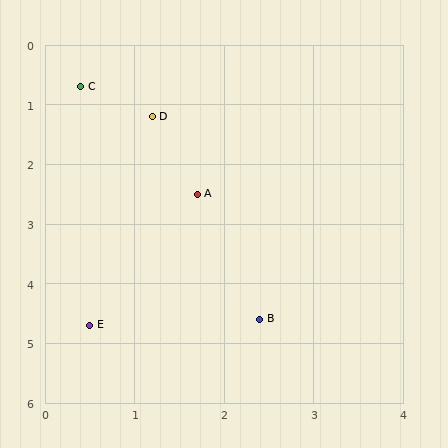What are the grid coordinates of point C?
Point C is at approximately (0.4, 0.7).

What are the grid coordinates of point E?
Point E is at approximately (0.5, 4.7).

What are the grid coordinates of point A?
Point A is at approximately (1.7, 2.5).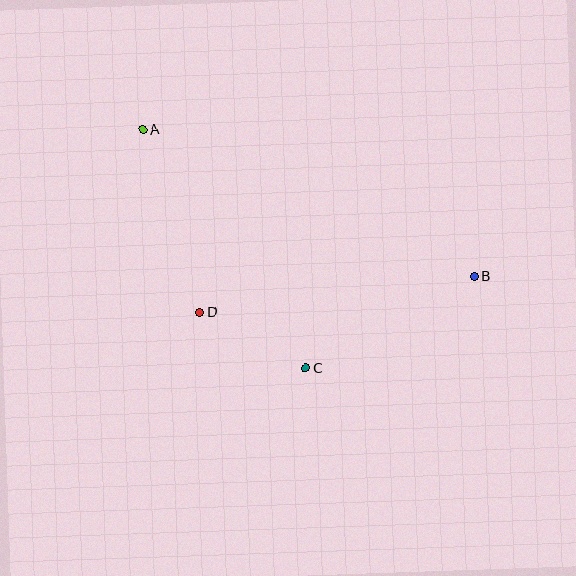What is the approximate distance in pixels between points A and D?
The distance between A and D is approximately 191 pixels.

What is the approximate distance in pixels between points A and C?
The distance between A and C is approximately 289 pixels.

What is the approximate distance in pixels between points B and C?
The distance between B and C is approximately 192 pixels.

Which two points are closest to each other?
Points C and D are closest to each other.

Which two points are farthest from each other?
Points A and B are farthest from each other.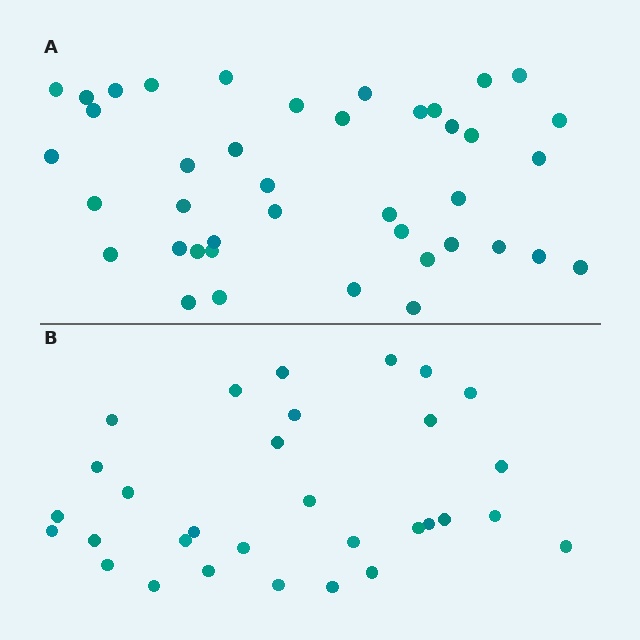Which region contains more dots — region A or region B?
Region A (the top region) has more dots.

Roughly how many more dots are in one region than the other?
Region A has roughly 10 or so more dots than region B.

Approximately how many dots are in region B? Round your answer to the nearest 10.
About 30 dots. (The exact count is 31, which rounds to 30.)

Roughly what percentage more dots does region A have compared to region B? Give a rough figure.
About 30% more.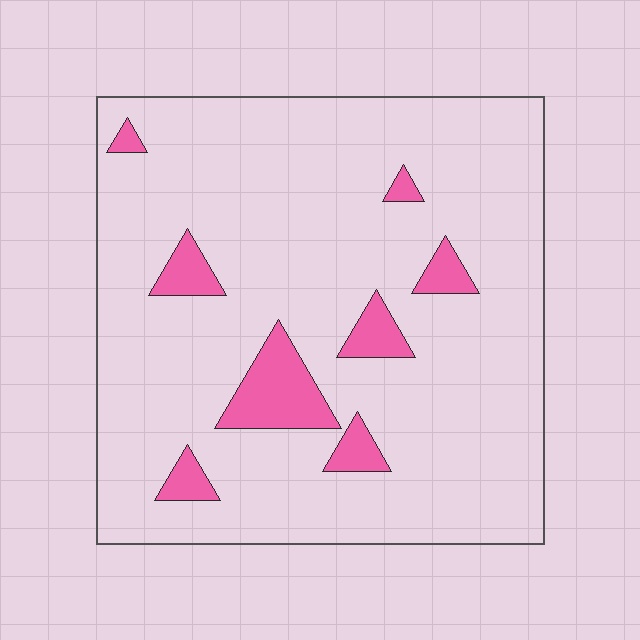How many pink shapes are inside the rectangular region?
8.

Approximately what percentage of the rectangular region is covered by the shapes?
Approximately 10%.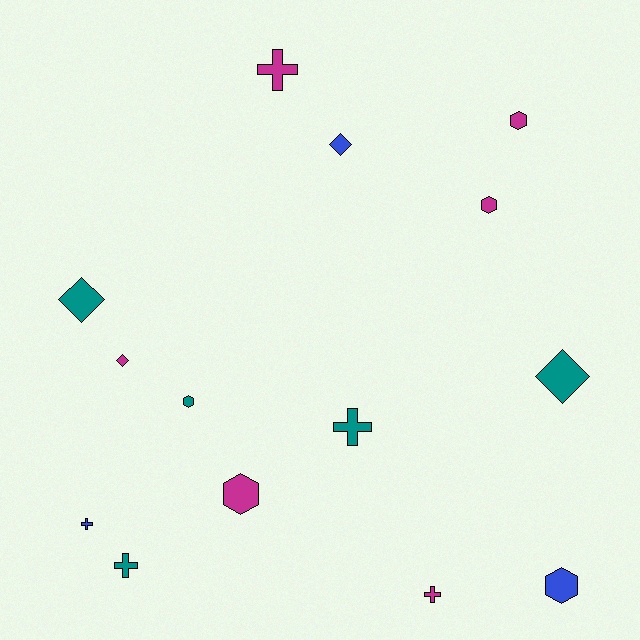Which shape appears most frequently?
Cross, with 5 objects.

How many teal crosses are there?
There are 2 teal crosses.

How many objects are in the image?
There are 14 objects.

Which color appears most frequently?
Magenta, with 6 objects.